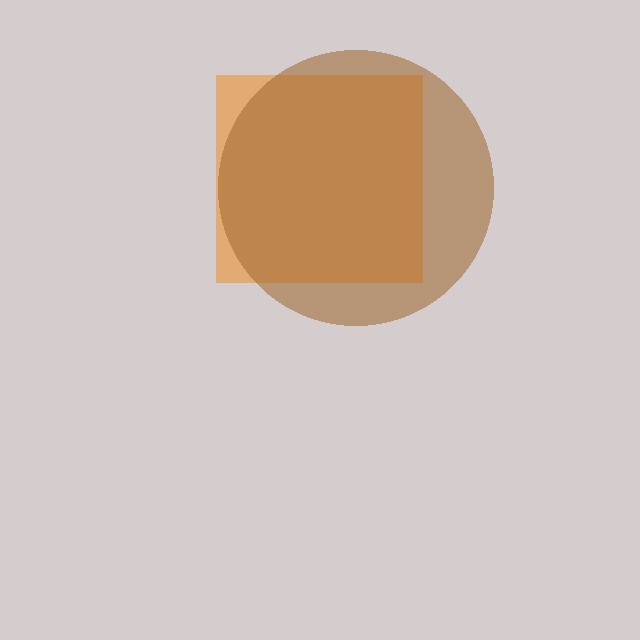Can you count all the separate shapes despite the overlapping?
Yes, there are 2 separate shapes.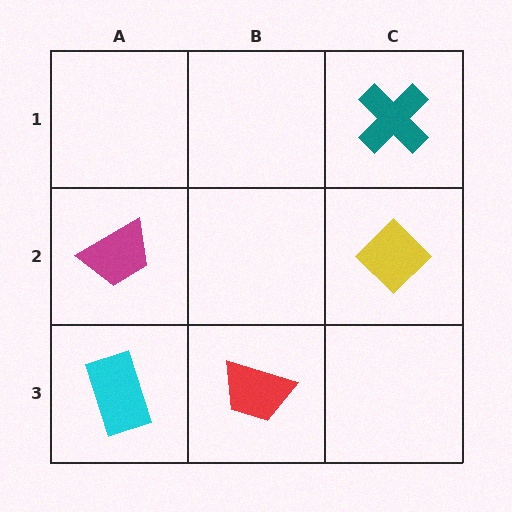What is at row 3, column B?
A red trapezoid.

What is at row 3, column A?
A cyan rectangle.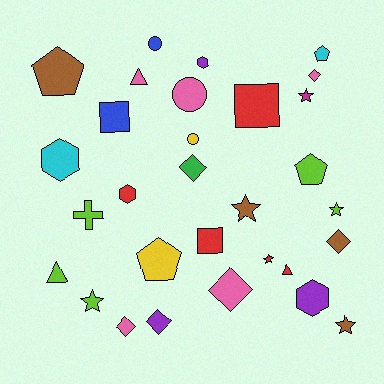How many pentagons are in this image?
There are 4 pentagons.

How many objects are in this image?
There are 30 objects.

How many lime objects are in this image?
There are 5 lime objects.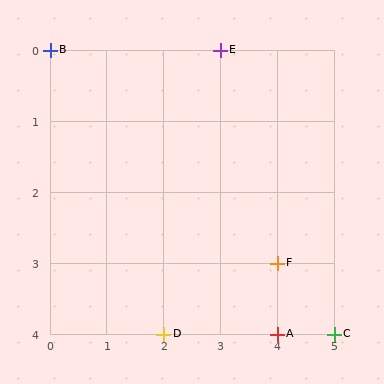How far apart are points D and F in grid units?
Points D and F are 2 columns and 1 row apart (about 2.2 grid units diagonally).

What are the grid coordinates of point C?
Point C is at grid coordinates (5, 4).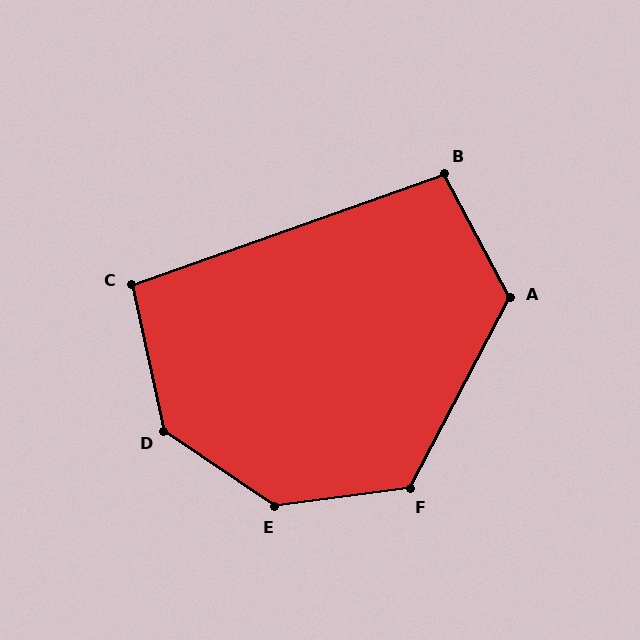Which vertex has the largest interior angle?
E, at approximately 139 degrees.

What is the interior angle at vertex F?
Approximately 125 degrees (obtuse).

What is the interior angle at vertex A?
Approximately 124 degrees (obtuse).